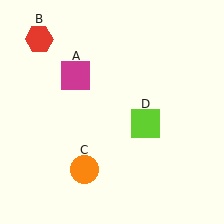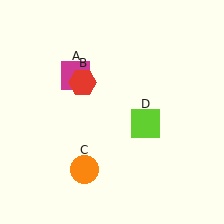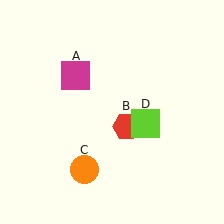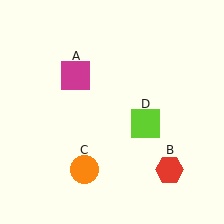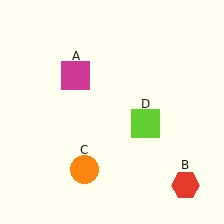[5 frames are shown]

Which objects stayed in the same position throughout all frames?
Magenta square (object A) and orange circle (object C) and lime square (object D) remained stationary.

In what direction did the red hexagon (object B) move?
The red hexagon (object B) moved down and to the right.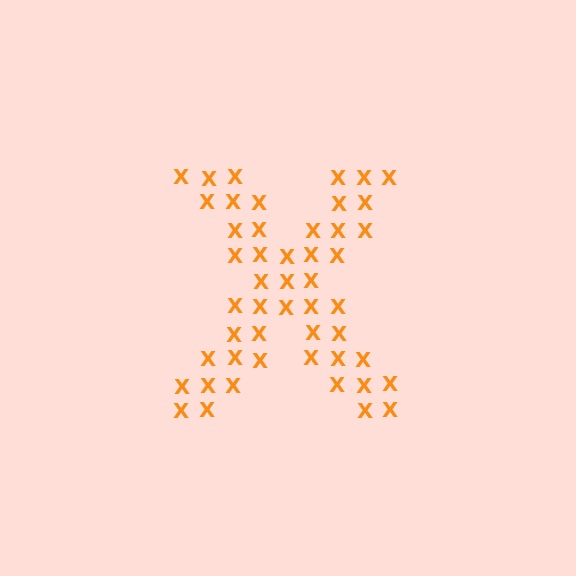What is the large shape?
The large shape is the letter X.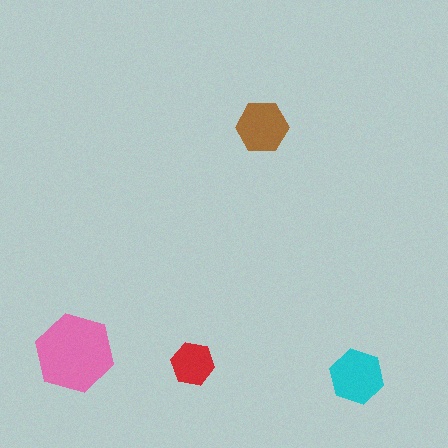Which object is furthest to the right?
The cyan hexagon is rightmost.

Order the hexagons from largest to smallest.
the pink one, the cyan one, the brown one, the red one.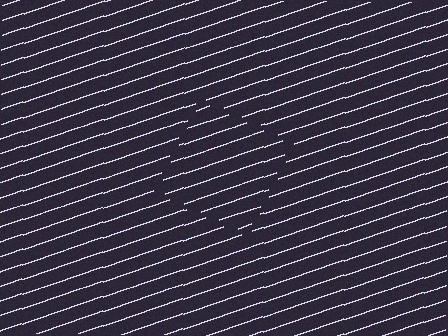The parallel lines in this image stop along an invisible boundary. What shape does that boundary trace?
An illusory square. The interior of the shape contains the same grating, shifted by half a period — the contour is defined by the phase discontinuity where line-ends from the inner and outer gratings abut.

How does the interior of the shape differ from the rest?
The interior of the shape contains the same grating, shifted by half a period — the contour is defined by the phase discontinuity where line-ends from the inner and outer gratings abut.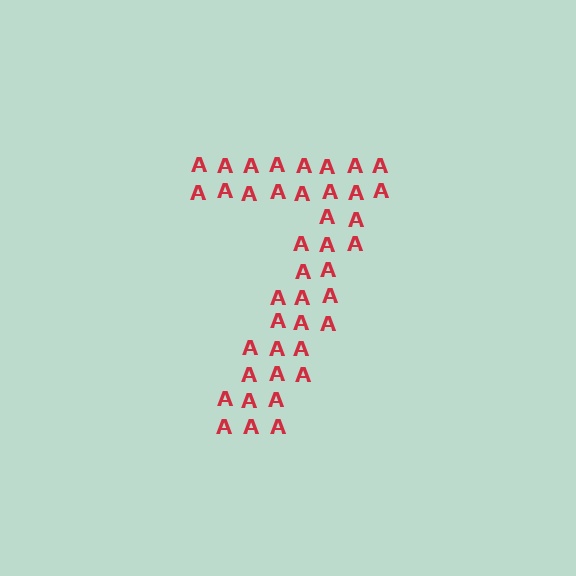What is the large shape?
The large shape is the digit 7.